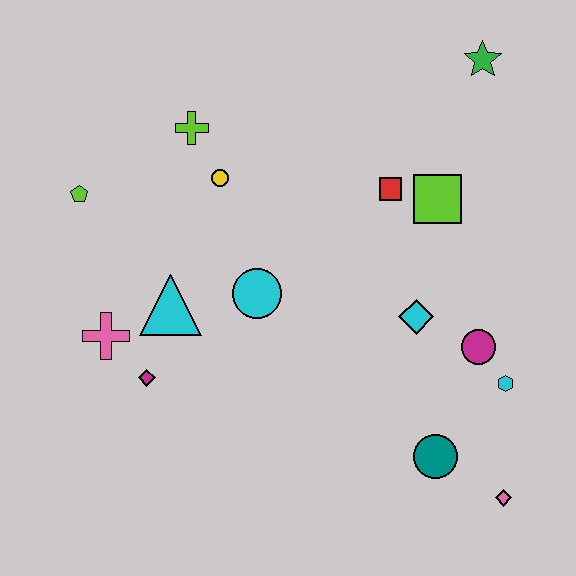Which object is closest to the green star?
The lime square is closest to the green star.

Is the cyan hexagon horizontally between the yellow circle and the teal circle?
No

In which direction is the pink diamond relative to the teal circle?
The pink diamond is to the right of the teal circle.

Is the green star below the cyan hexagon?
No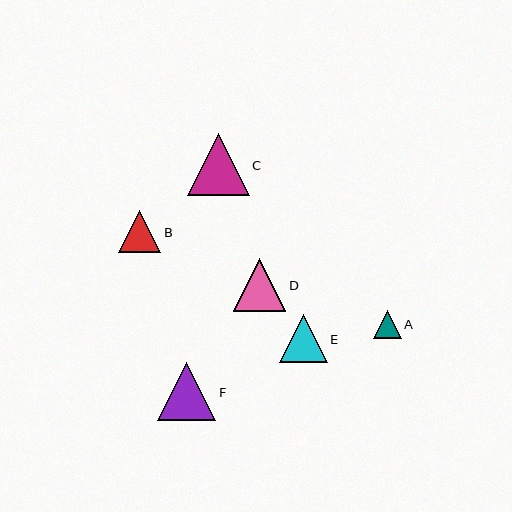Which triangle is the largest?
Triangle C is the largest with a size of approximately 62 pixels.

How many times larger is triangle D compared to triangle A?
Triangle D is approximately 1.8 times the size of triangle A.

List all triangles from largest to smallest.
From largest to smallest: C, F, D, E, B, A.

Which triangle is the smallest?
Triangle A is the smallest with a size of approximately 28 pixels.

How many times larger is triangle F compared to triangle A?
Triangle F is approximately 2.0 times the size of triangle A.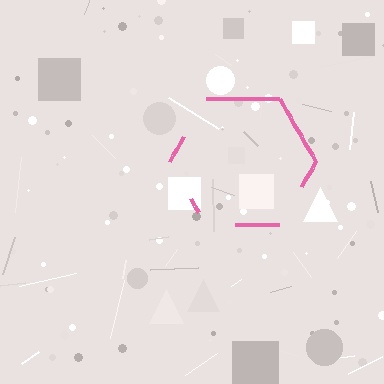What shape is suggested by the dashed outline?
The dashed outline suggests a hexagon.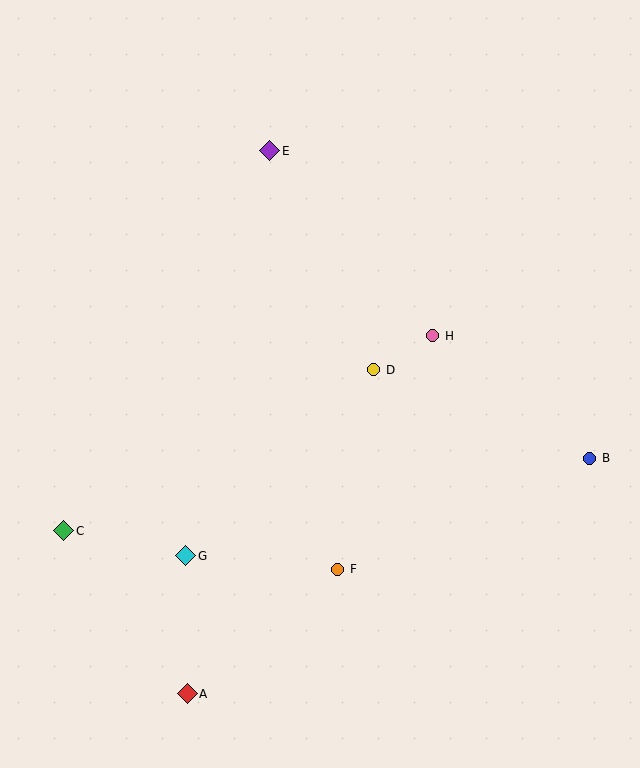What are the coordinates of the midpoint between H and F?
The midpoint between H and F is at (385, 453).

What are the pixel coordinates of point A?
Point A is at (187, 694).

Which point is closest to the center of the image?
Point D at (374, 370) is closest to the center.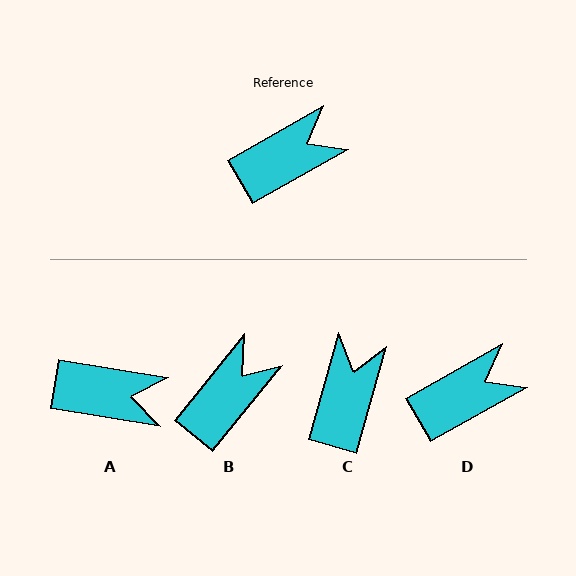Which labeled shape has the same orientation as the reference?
D.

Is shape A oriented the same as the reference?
No, it is off by about 39 degrees.